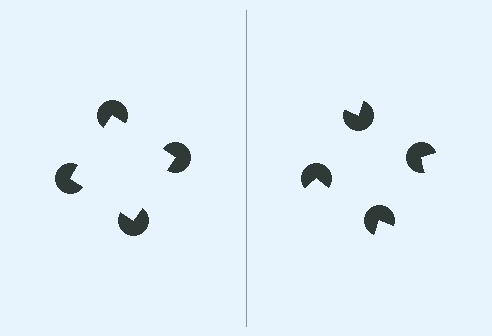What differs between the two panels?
The pac-man discs are positioned identically on both sides; only the wedge orientations differ. On the left they align to a square; on the right they are misaligned.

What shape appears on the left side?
An illusory square.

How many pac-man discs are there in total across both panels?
8 — 4 on each side.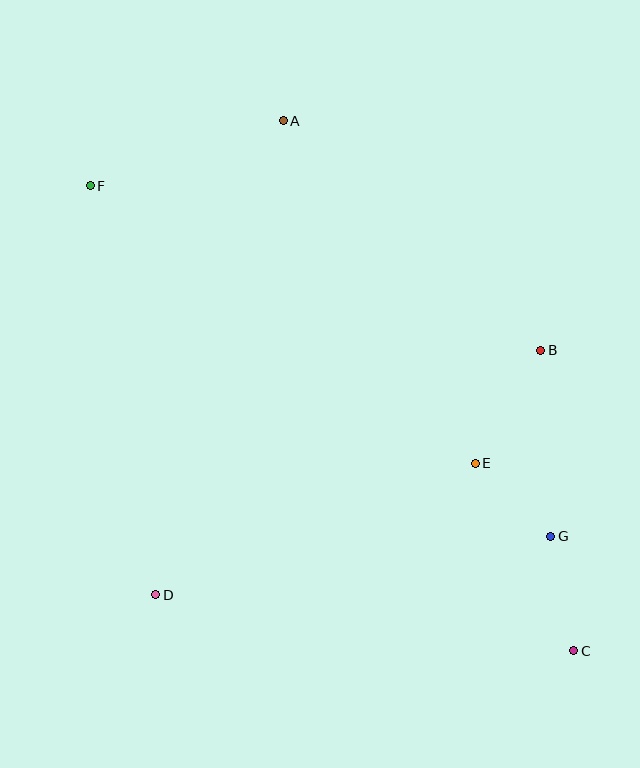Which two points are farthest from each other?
Points C and F are farthest from each other.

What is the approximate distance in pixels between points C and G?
The distance between C and G is approximately 117 pixels.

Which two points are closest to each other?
Points E and G are closest to each other.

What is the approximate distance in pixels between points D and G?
The distance between D and G is approximately 399 pixels.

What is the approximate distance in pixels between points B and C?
The distance between B and C is approximately 302 pixels.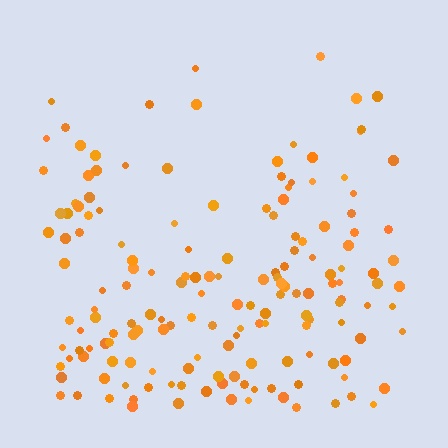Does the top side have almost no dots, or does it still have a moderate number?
Still a moderate number, just noticeably fewer than the bottom.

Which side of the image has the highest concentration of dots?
The bottom.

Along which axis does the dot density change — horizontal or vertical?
Vertical.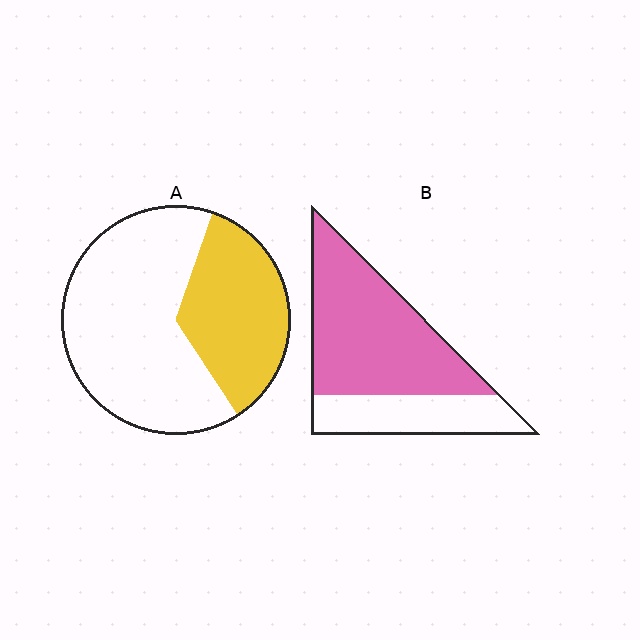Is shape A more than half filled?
No.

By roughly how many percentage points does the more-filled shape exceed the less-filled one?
By roughly 35 percentage points (B over A).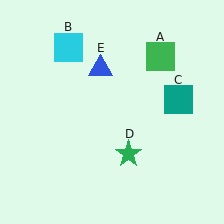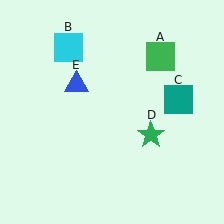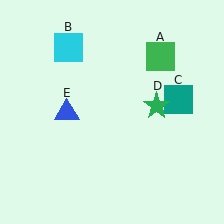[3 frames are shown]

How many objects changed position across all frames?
2 objects changed position: green star (object D), blue triangle (object E).